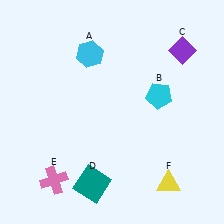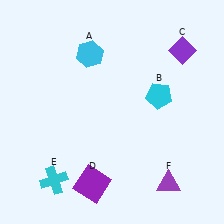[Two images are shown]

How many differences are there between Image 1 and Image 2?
There are 3 differences between the two images.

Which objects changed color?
D changed from teal to purple. E changed from pink to cyan. F changed from yellow to purple.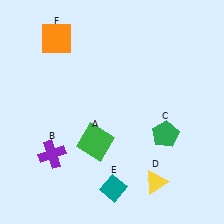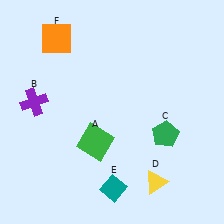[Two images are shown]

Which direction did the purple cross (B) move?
The purple cross (B) moved up.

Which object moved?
The purple cross (B) moved up.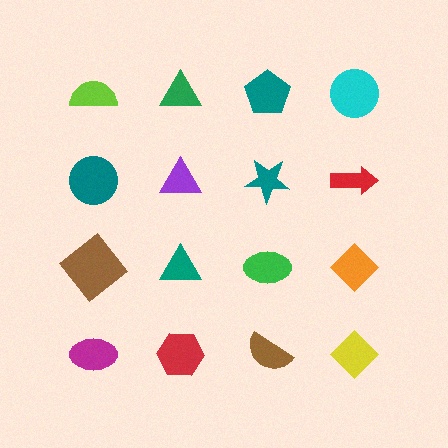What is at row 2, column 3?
A teal star.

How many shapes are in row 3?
4 shapes.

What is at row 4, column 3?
A brown semicircle.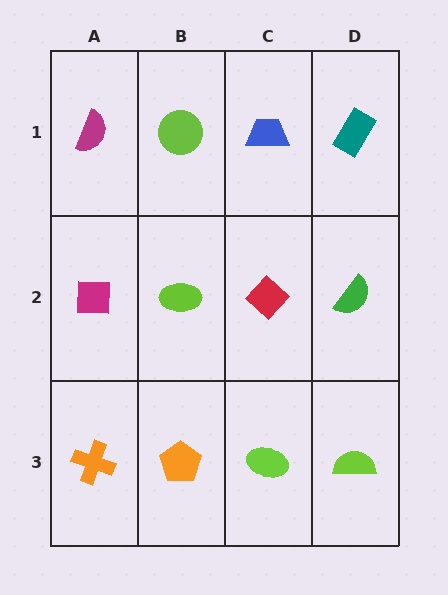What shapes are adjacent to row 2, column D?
A teal rectangle (row 1, column D), a lime semicircle (row 3, column D), a red diamond (row 2, column C).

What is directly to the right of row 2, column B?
A red diamond.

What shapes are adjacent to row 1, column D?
A green semicircle (row 2, column D), a blue trapezoid (row 1, column C).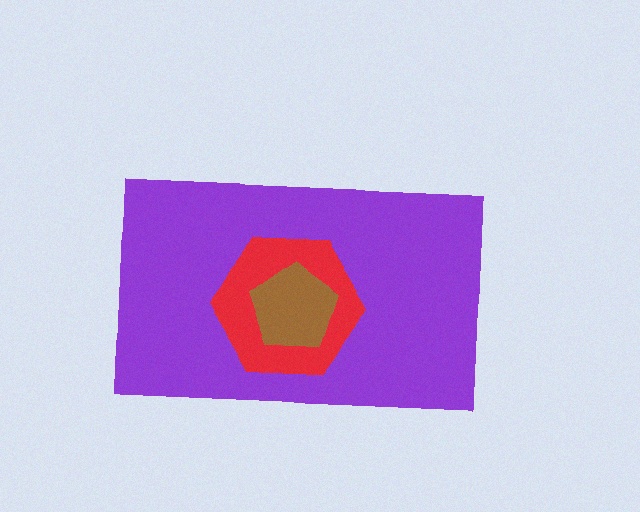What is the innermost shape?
The brown pentagon.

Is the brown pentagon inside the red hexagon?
Yes.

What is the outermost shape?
The purple rectangle.